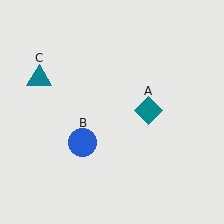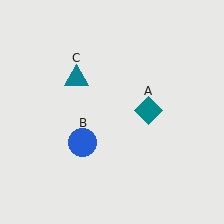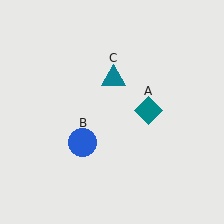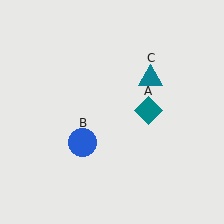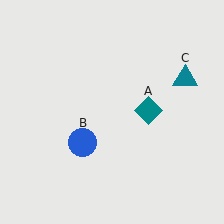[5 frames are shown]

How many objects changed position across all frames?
1 object changed position: teal triangle (object C).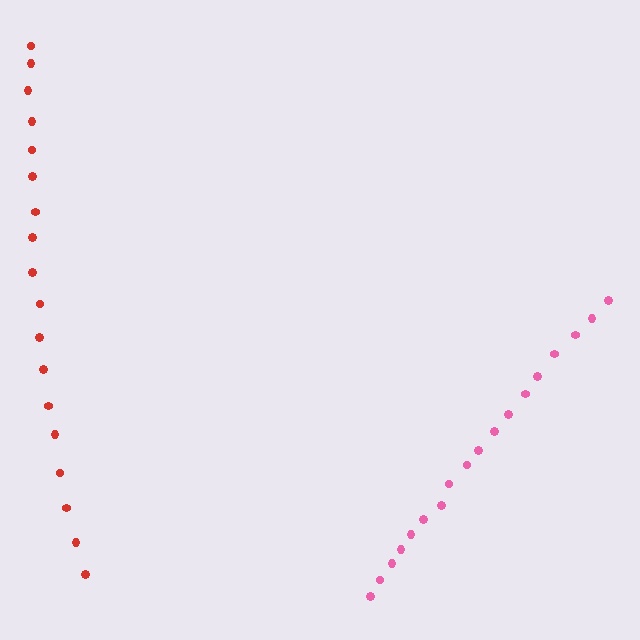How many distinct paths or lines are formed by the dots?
There are 2 distinct paths.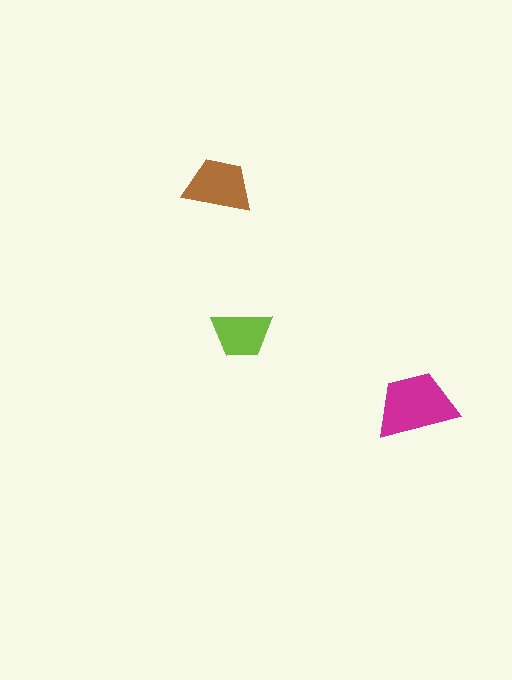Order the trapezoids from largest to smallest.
the magenta one, the brown one, the lime one.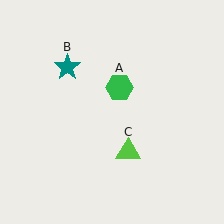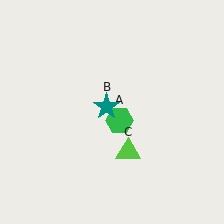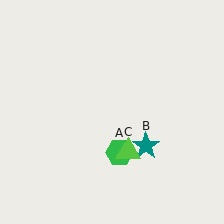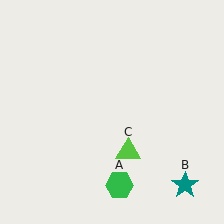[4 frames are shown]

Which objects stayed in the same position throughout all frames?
Lime triangle (object C) remained stationary.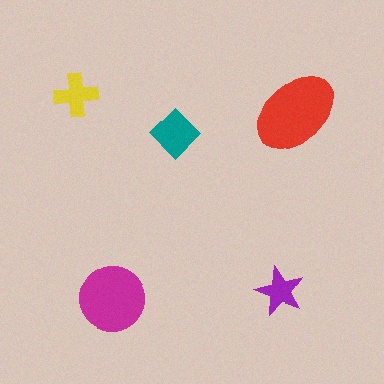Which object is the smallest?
The purple star.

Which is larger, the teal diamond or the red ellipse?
The red ellipse.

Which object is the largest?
The red ellipse.